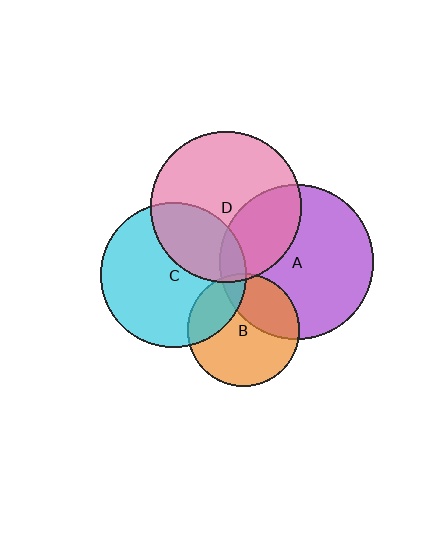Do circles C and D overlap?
Yes.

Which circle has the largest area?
Circle A (purple).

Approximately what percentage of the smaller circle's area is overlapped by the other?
Approximately 30%.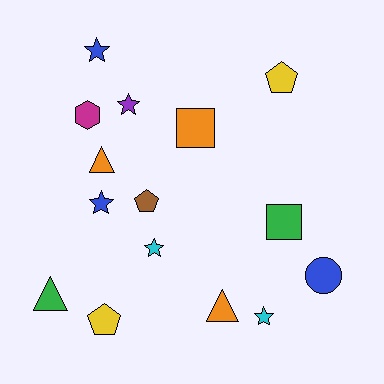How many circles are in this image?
There is 1 circle.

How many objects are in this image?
There are 15 objects.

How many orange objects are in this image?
There are 3 orange objects.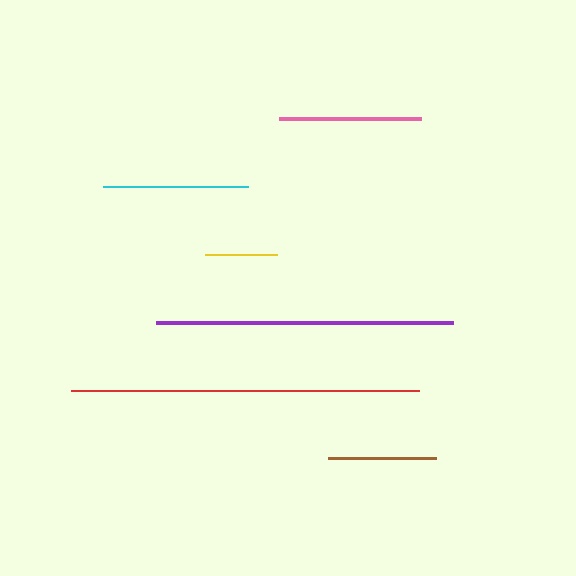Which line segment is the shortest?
The yellow line is the shortest at approximately 72 pixels.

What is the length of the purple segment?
The purple segment is approximately 297 pixels long.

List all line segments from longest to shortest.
From longest to shortest: red, purple, cyan, pink, brown, yellow.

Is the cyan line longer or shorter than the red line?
The red line is longer than the cyan line.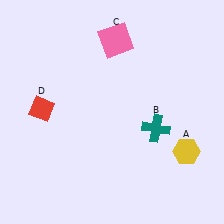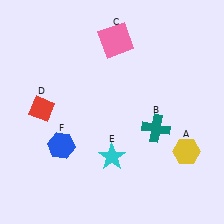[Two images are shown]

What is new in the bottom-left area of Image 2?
A cyan star (E) was added in the bottom-left area of Image 2.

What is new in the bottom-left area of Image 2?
A blue hexagon (F) was added in the bottom-left area of Image 2.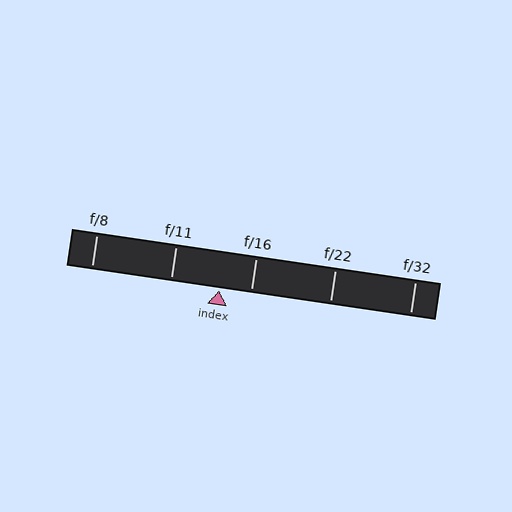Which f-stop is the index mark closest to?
The index mark is closest to f/16.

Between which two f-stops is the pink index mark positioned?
The index mark is between f/11 and f/16.